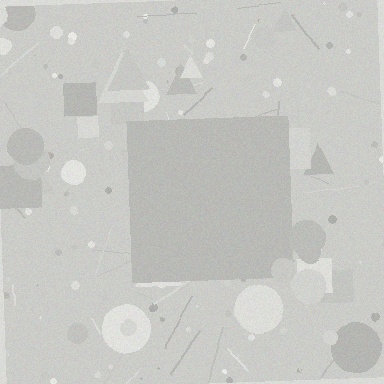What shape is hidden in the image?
A square is hidden in the image.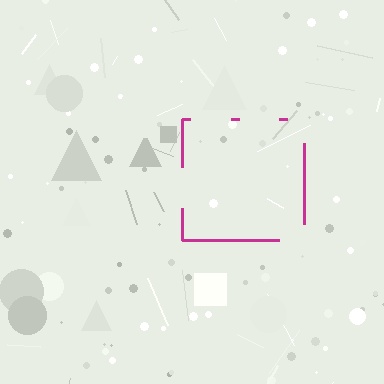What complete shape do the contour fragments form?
The contour fragments form a square.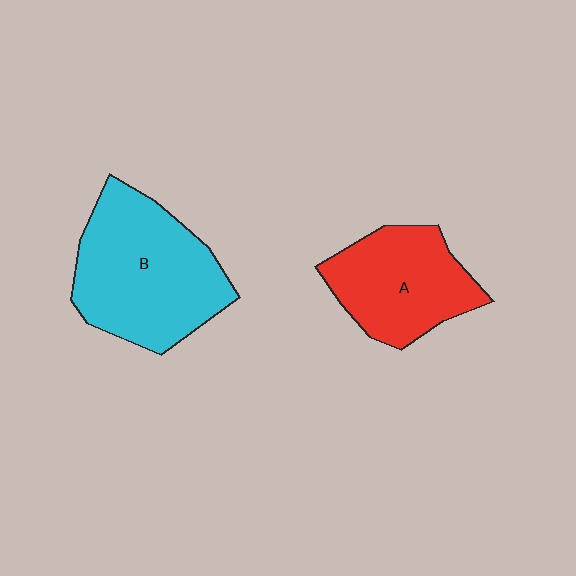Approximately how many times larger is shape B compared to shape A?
Approximately 1.4 times.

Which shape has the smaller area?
Shape A (red).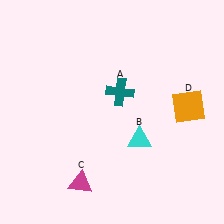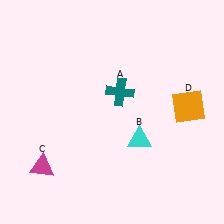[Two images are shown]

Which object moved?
The magenta triangle (C) moved left.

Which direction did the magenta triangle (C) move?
The magenta triangle (C) moved left.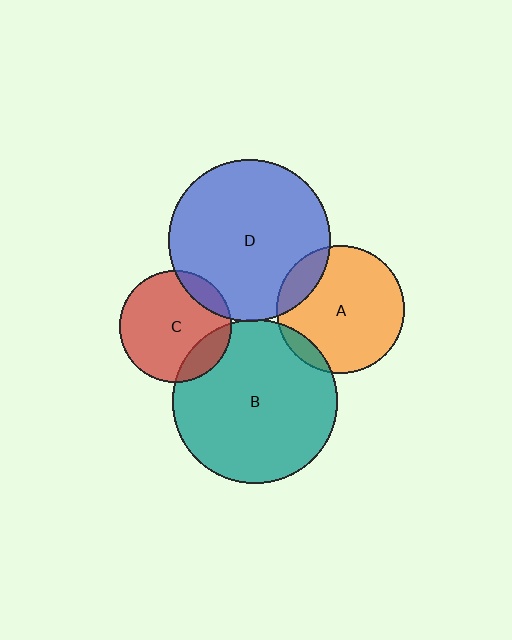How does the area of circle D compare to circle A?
Approximately 1.6 times.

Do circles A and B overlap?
Yes.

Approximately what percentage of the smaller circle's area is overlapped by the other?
Approximately 10%.